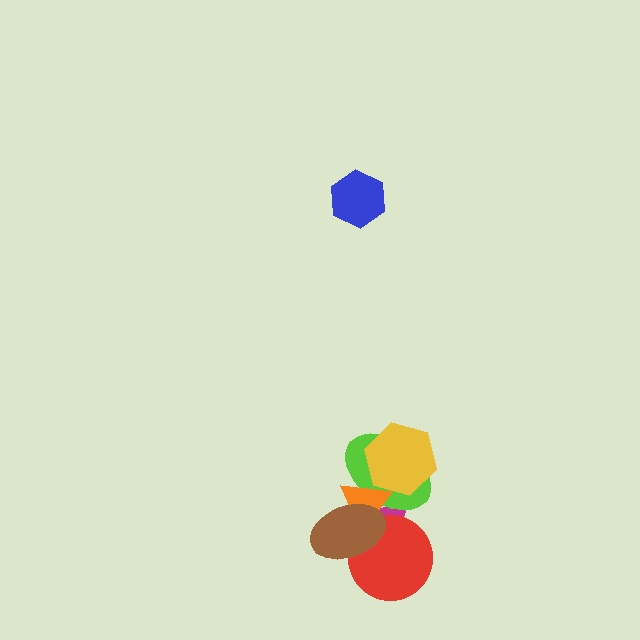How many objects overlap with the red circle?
3 objects overlap with the red circle.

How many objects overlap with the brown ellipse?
4 objects overlap with the brown ellipse.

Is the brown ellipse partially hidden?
No, no other shape covers it.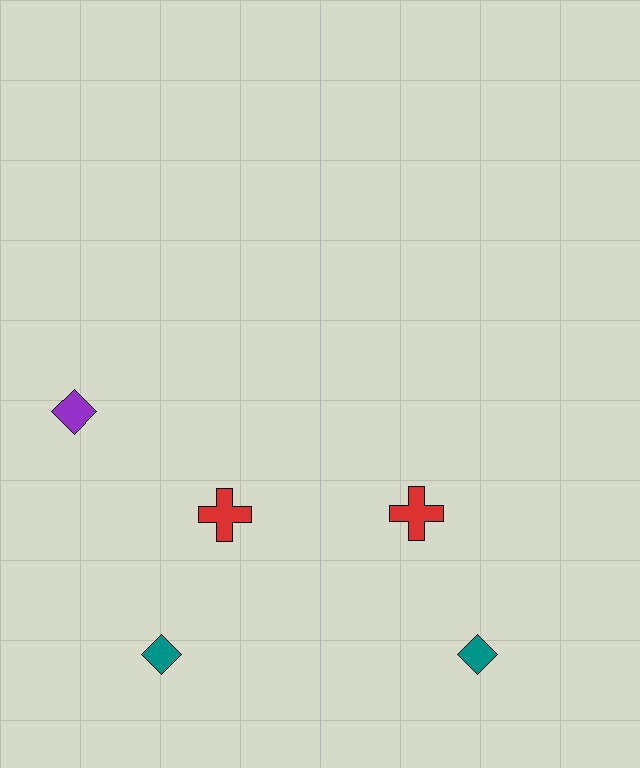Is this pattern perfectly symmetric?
No, the pattern is not perfectly symmetric. A purple diamond is missing from the right side.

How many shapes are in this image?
There are 5 shapes in this image.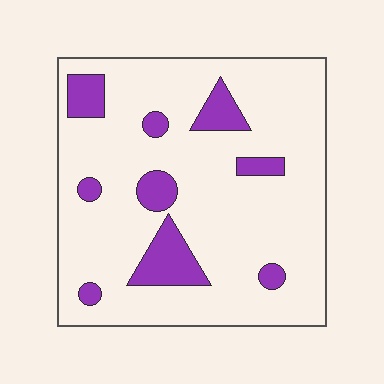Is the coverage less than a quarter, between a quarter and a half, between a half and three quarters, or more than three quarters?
Less than a quarter.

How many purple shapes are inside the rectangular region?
9.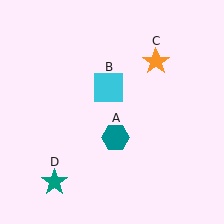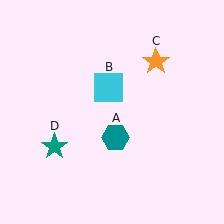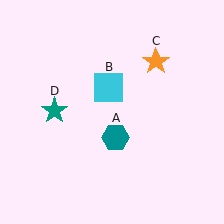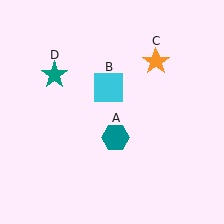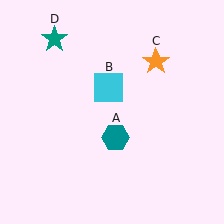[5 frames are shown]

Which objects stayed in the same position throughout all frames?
Teal hexagon (object A) and cyan square (object B) and orange star (object C) remained stationary.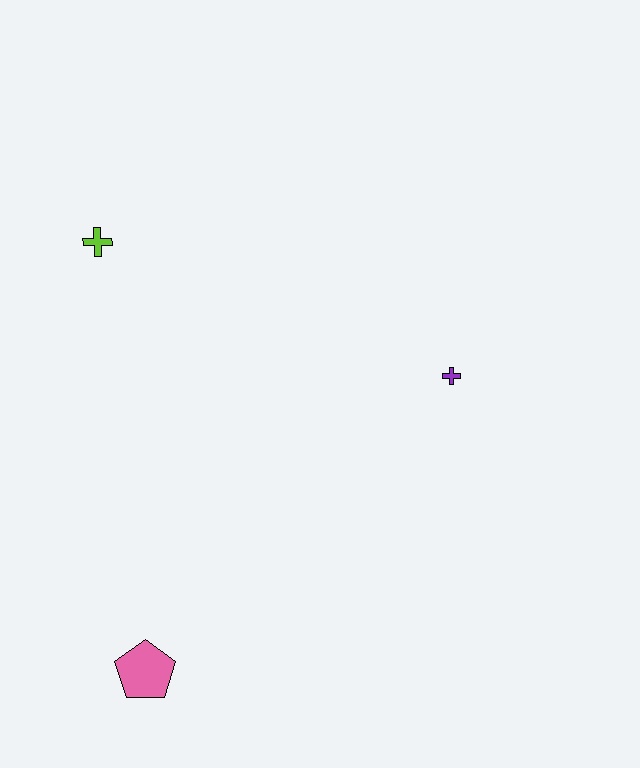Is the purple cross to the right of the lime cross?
Yes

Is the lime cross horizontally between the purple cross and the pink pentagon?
No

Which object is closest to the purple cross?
The lime cross is closest to the purple cross.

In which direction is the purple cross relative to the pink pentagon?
The purple cross is to the right of the pink pentagon.